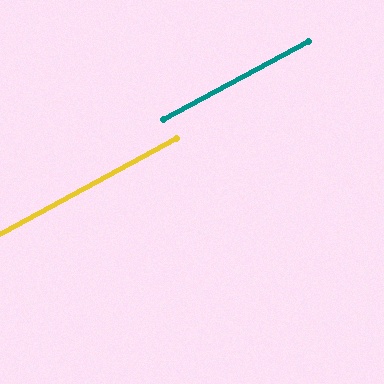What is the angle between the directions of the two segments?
Approximately 0 degrees.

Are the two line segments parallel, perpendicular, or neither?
Parallel — their directions differ by only 0.1°.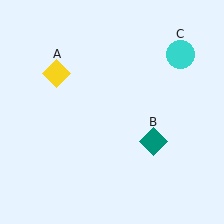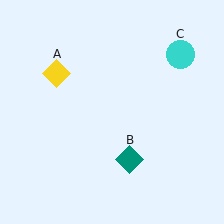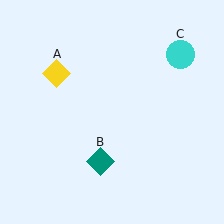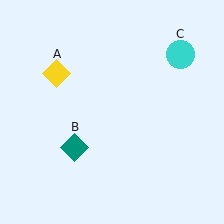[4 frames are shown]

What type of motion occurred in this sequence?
The teal diamond (object B) rotated clockwise around the center of the scene.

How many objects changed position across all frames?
1 object changed position: teal diamond (object B).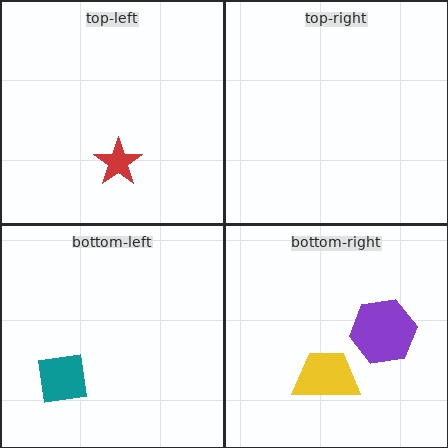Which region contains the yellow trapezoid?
The bottom-right region.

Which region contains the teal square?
The bottom-left region.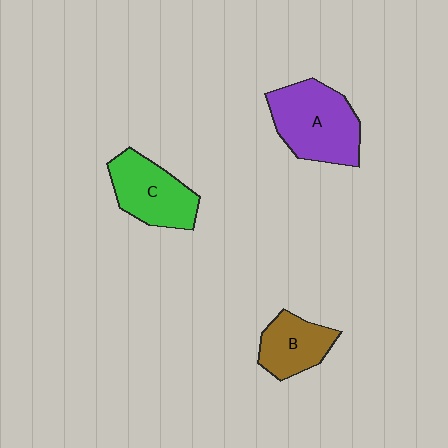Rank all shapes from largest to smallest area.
From largest to smallest: A (purple), C (green), B (brown).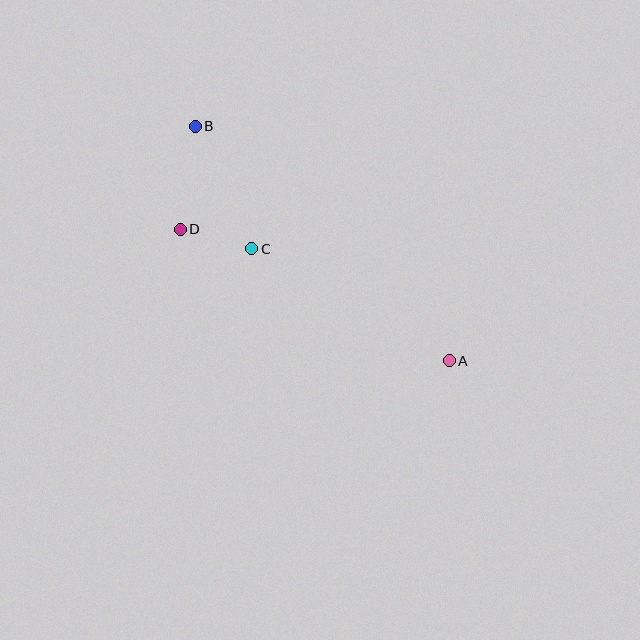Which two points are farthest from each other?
Points A and B are farthest from each other.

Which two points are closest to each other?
Points C and D are closest to each other.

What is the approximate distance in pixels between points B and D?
The distance between B and D is approximately 104 pixels.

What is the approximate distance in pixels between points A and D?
The distance between A and D is approximately 299 pixels.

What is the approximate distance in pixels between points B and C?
The distance between B and C is approximately 135 pixels.